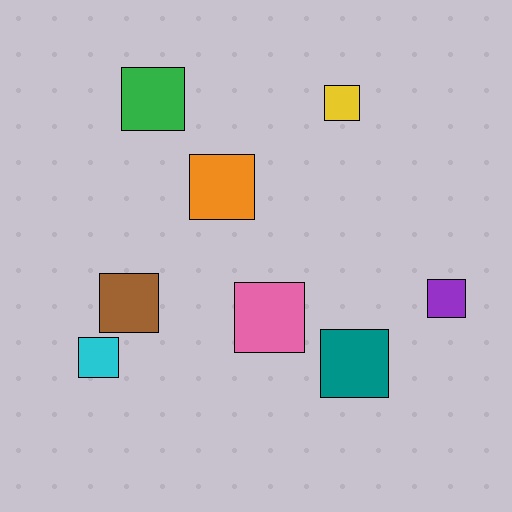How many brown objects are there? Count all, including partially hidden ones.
There is 1 brown object.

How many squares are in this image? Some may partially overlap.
There are 8 squares.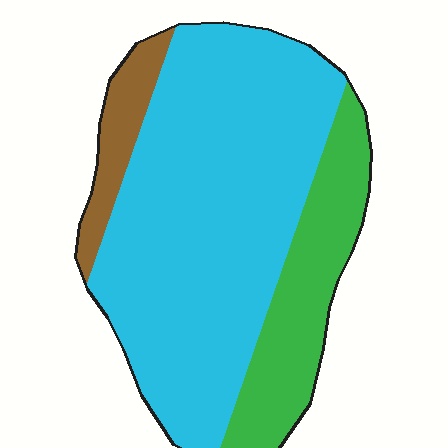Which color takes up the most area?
Cyan, at roughly 70%.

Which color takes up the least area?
Brown, at roughly 10%.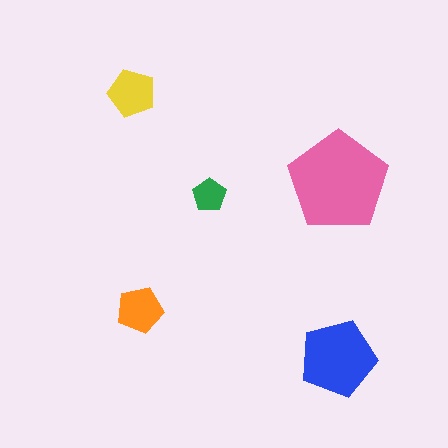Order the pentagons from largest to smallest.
the pink one, the blue one, the yellow one, the orange one, the green one.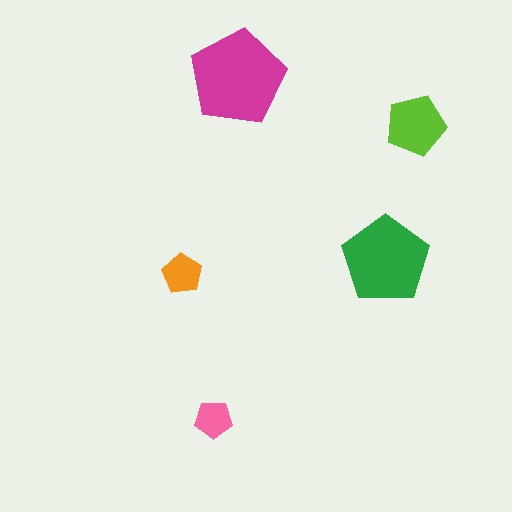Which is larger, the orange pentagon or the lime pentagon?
The lime one.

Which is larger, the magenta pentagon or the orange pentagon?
The magenta one.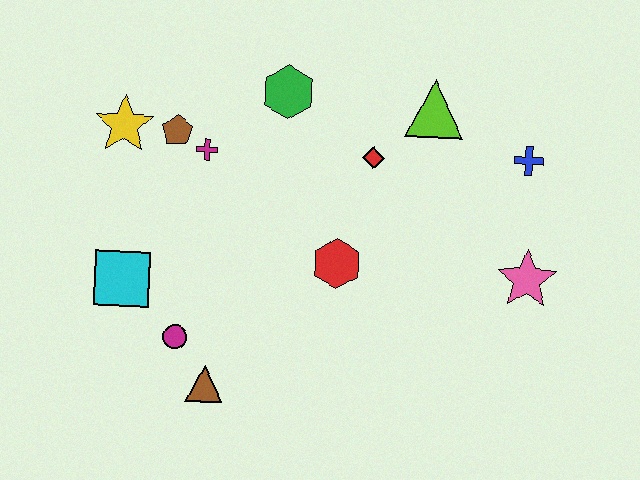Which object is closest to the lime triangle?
The red diamond is closest to the lime triangle.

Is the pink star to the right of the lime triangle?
Yes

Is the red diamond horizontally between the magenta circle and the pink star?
Yes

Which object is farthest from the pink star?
The yellow star is farthest from the pink star.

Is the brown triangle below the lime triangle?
Yes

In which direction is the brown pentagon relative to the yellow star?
The brown pentagon is to the right of the yellow star.